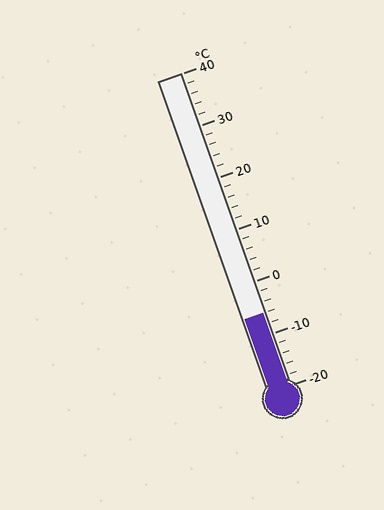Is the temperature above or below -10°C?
The temperature is above -10°C.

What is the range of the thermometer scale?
The thermometer scale ranges from -20°C to 40°C.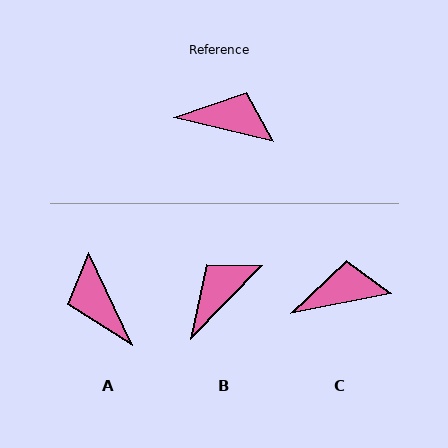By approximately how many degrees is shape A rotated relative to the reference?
Approximately 129 degrees counter-clockwise.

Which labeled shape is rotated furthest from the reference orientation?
A, about 129 degrees away.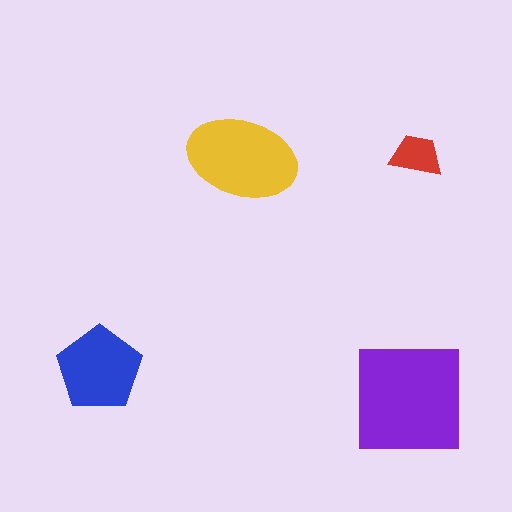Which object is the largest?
The purple square.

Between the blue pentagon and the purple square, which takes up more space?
The purple square.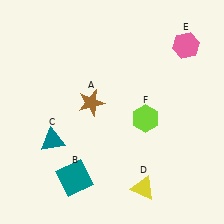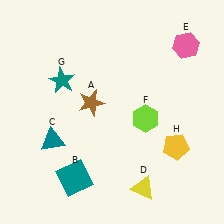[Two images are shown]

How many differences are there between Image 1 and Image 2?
There are 2 differences between the two images.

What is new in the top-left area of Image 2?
A teal star (G) was added in the top-left area of Image 2.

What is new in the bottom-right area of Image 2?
A yellow pentagon (H) was added in the bottom-right area of Image 2.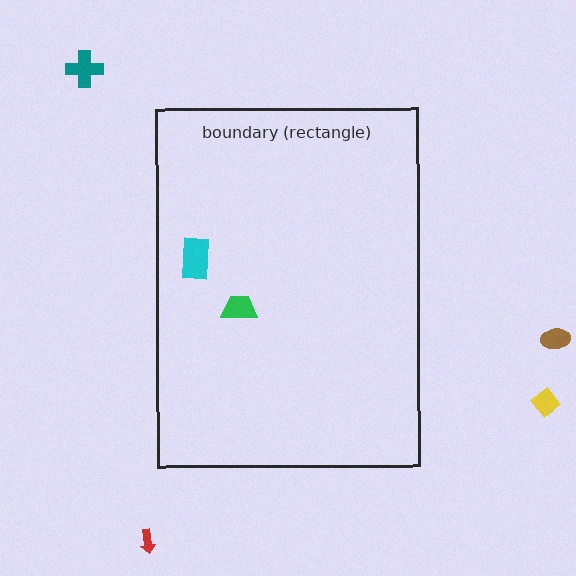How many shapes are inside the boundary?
2 inside, 4 outside.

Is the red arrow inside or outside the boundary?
Outside.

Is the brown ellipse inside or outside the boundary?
Outside.